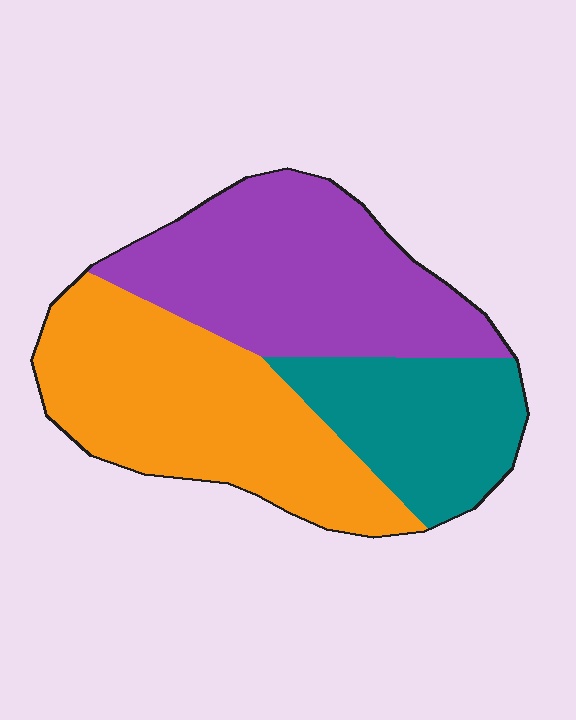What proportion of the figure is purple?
Purple covers around 40% of the figure.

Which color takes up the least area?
Teal, at roughly 25%.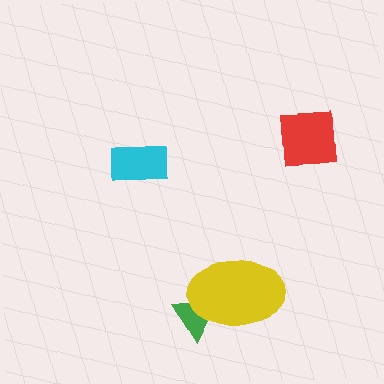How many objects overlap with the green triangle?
1 object overlaps with the green triangle.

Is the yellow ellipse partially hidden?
No, no other shape covers it.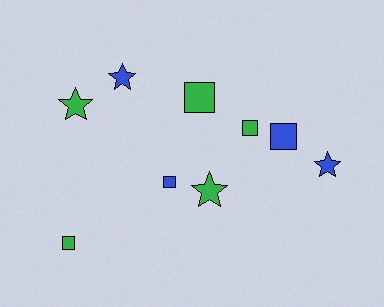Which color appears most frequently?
Green, with 5 objects.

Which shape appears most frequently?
Square, with 5 objects.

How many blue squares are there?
There are 2 blue squares.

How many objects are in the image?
There are 9 objects.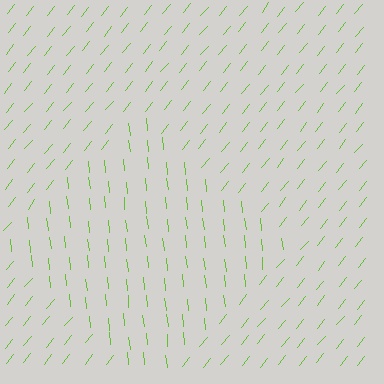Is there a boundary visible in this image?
Yes, there is a texture boundary formed by a change in line orientation.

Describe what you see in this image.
The image is filled with small lime line segments. A diamond region in the image has lines oriented differently from the surrounding lines, creating a visible texture boundary.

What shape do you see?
I see a diamond.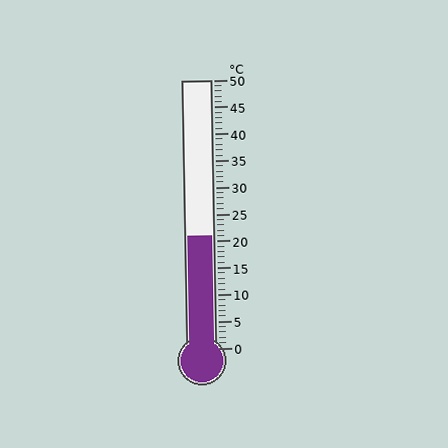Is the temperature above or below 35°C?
The temperature is below 35°C.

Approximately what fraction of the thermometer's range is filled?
The thermometer is filled to approximately 40% of its range.